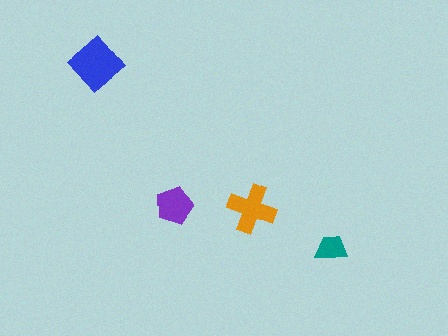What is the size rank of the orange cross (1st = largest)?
2nd.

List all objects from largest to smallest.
The blue diamond, the orange cross, the purple pentagon, the teal trapezoid.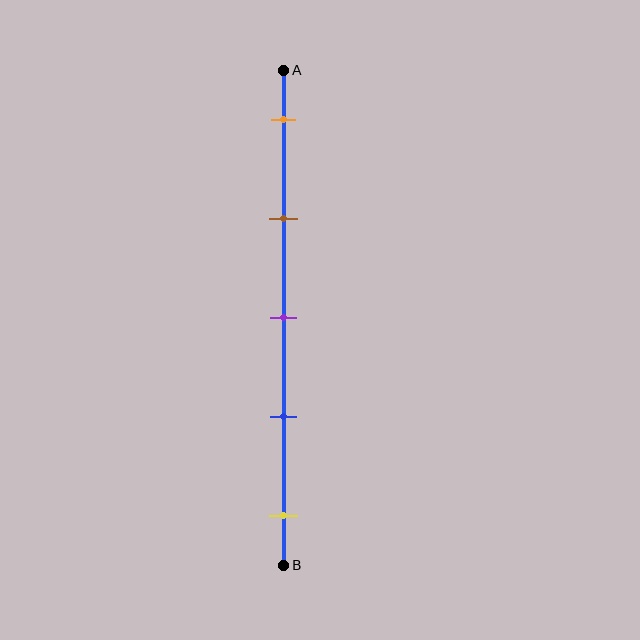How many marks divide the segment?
There are 5 marks dividing the segment.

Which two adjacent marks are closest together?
The purple and blue marks are the closest adjacent pair.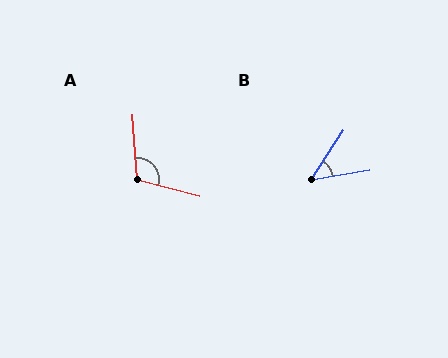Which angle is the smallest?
B, at approximately 48 degrees.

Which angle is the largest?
A, at approximately 108 degrees.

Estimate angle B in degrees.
Approximately 48 degrees.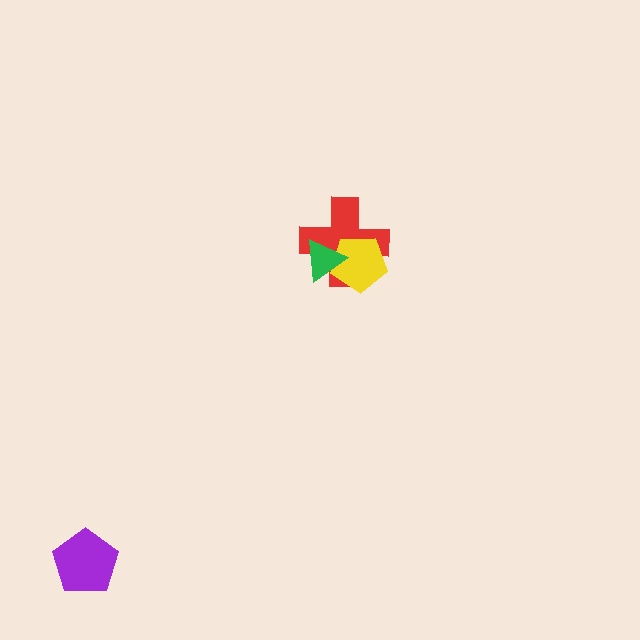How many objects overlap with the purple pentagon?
0 objects overlap with the purple pentagon.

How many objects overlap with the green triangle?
2 objects overlap with the green triangle.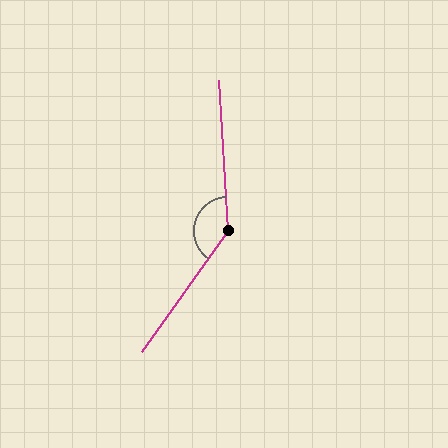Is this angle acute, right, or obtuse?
It is obtuse.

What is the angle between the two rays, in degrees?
Approximately 141 degrees.